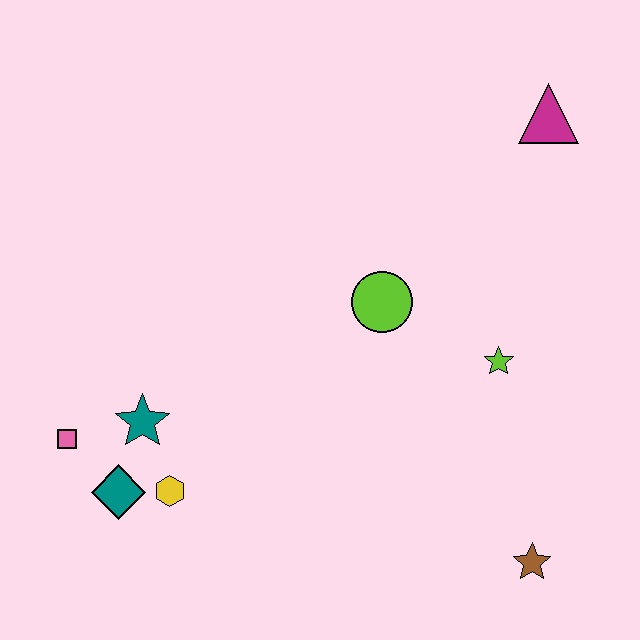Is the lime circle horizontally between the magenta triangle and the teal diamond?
Yes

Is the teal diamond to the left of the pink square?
No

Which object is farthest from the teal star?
The magenta triangle is farthest from the teal star.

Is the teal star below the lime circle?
Yes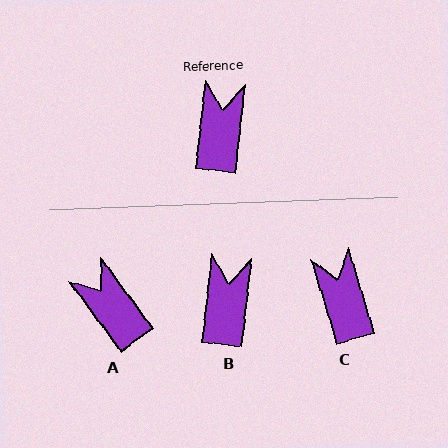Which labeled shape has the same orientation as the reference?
B.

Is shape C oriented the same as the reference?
No, it is off by about 23 degrees.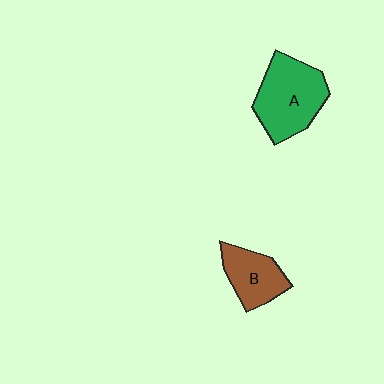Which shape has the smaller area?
Shape B (brown).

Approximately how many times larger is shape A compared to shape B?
Approximately 1.6 times.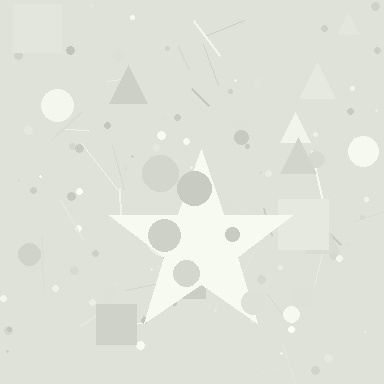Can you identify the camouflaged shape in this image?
The camouflaged shape is a star.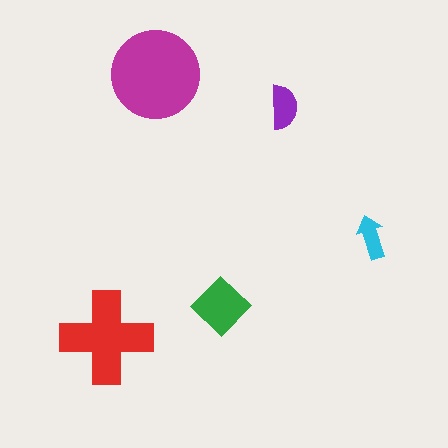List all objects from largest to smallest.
The magenta circle, the red cross, the green diamond, the purple semicircle, the cyan arrow.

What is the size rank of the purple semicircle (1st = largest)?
4th.